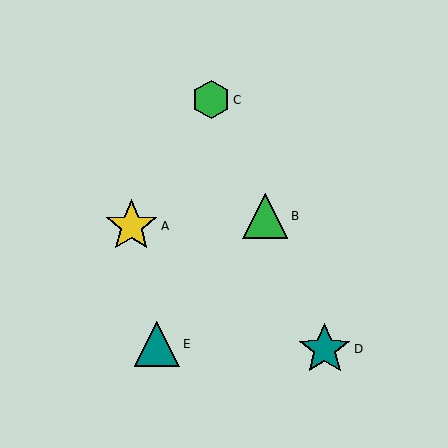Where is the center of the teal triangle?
The center of the teal triangle is at (157, 344).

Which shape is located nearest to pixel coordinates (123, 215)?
The yellow star (labeled A) at (131, 226) is nearest to that location.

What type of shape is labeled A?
Shape A is a yellow star.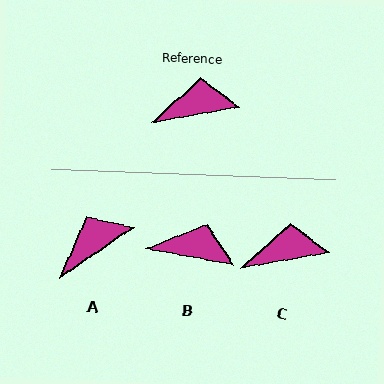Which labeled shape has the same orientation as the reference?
C.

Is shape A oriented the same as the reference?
No, it is off by about 24 degrees.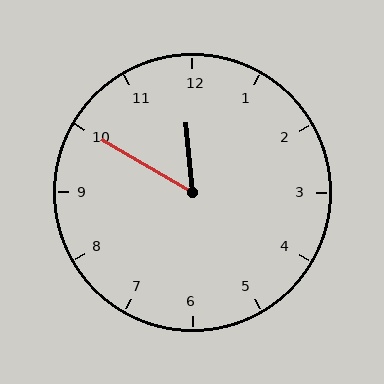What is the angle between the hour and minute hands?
Approximately 55 degrees.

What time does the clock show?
11:50.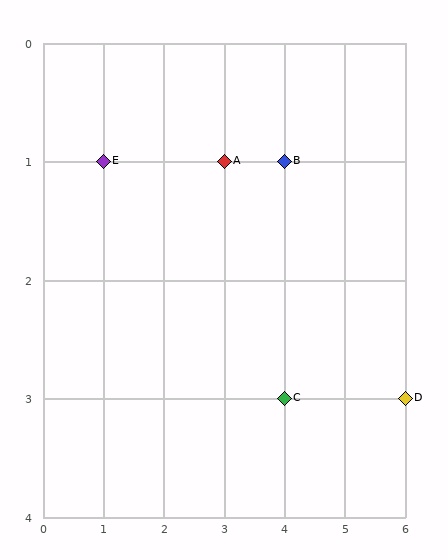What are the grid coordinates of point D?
Point D is at grid coordinates (6, 3).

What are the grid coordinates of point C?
Point C is at grid coordinates (4, 3).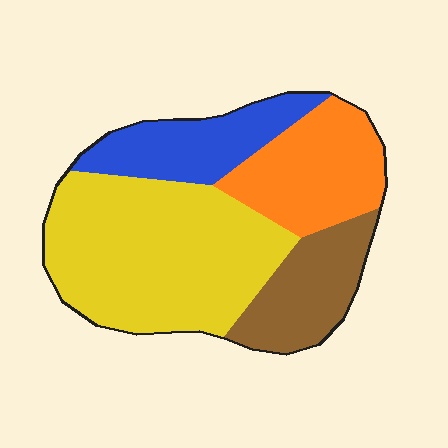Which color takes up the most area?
Yellow, at roughly 45%.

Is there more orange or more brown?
Orange.